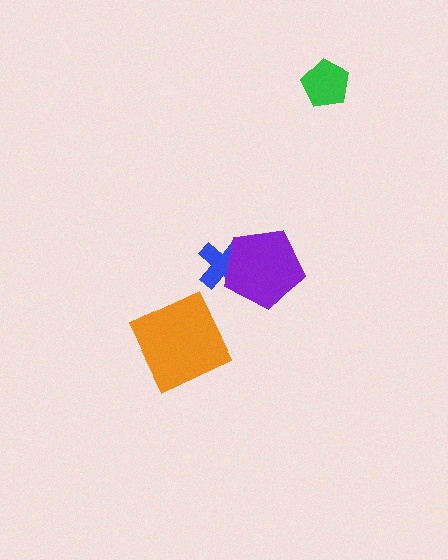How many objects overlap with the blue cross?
1 object overlaps with the blue cross.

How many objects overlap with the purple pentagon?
1 object overlaps with the purple pentagon.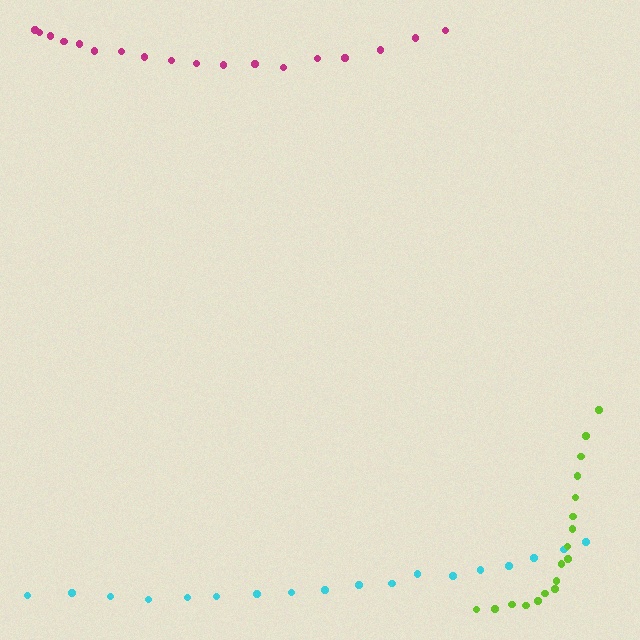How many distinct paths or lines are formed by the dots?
There are 3 distinct paths.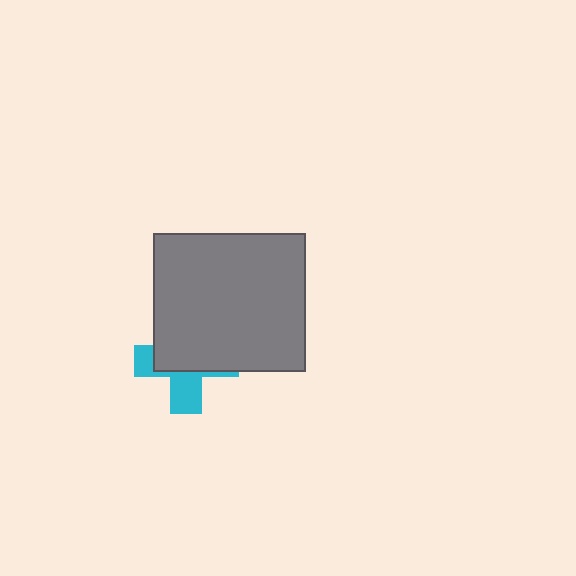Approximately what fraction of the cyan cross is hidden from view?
Roughly 60% of the cyan cross is hidden behind the gray rectangle.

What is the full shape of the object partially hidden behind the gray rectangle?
The partially hidden object is a cyan cross.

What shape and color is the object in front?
The object in front is a gray rectangle.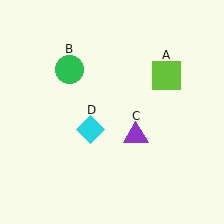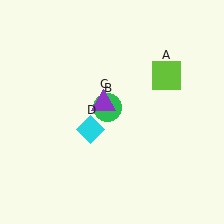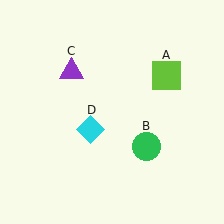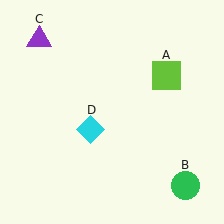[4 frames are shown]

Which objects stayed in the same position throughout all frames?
Lime square (object A) and cyan diamond (object D) remained stationary.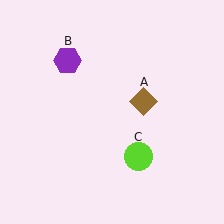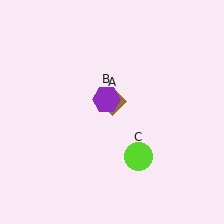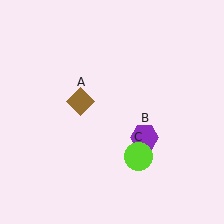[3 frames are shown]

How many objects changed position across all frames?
2 objects changed position: brown diamond (object A), purple hexagon (object B).